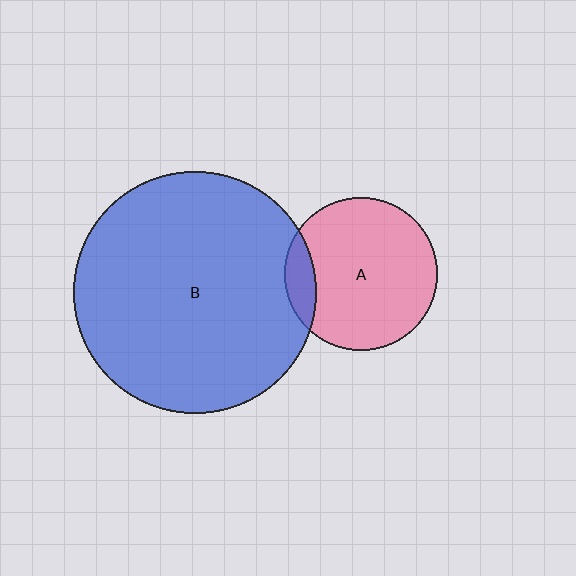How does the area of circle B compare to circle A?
Approximately 2.5 times.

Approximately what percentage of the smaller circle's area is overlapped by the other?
Approximately 10%.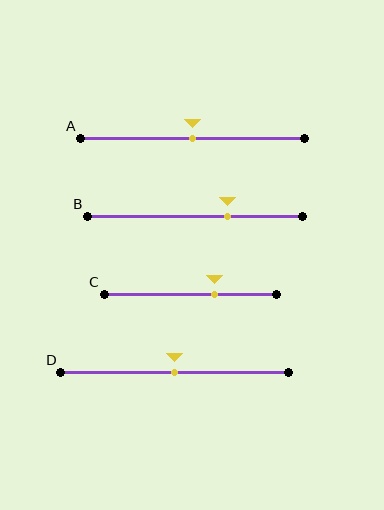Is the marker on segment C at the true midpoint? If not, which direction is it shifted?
No, the marker on segment C is shifted to the right by about 14% of the segment length.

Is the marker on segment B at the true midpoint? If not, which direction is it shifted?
No, the marker on segment B is shifted to the right by about 15% of the segment length.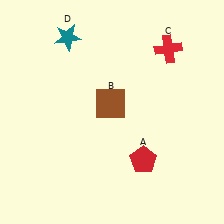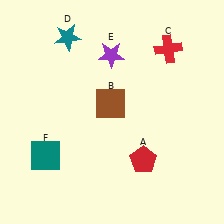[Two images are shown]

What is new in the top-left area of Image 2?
A purple star (E) was added in the top-left area of Image 2.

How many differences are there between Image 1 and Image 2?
There are 2 differences between the two images.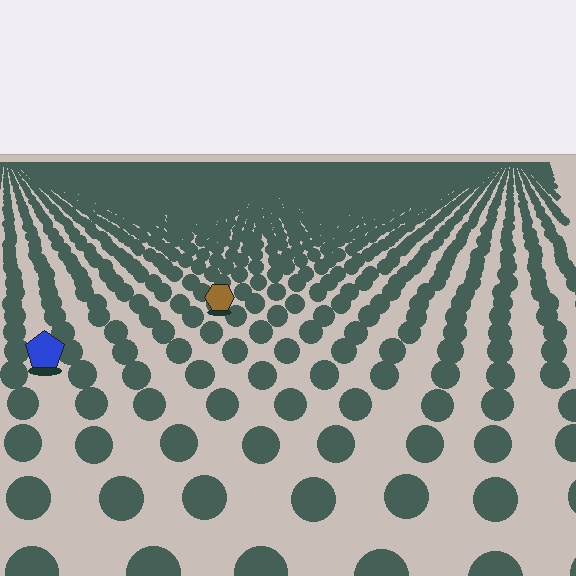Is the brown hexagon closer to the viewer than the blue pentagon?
No. The blue pentagon is closer — you can tell from the texture gradient: the ground texture is coarser near it.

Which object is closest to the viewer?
The blue pentagon is closest. The texture marks near it are larger and more spread out.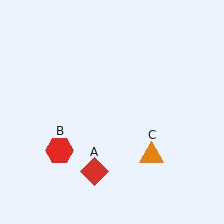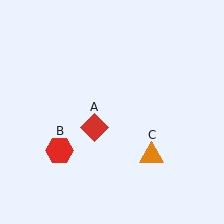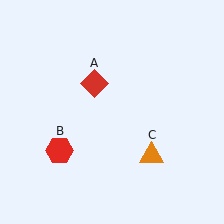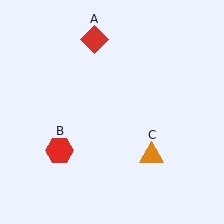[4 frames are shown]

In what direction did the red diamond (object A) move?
The red diamond (object A) moved up.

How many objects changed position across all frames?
1 object changed position: red diamond (object A).